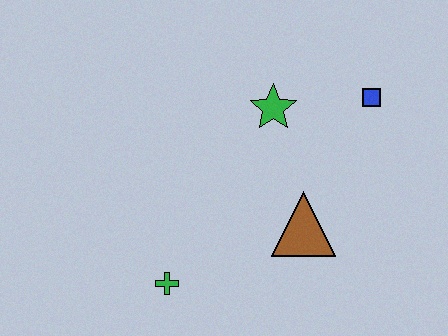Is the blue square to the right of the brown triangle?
Yes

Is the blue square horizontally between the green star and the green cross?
No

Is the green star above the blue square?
No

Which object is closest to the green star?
The blue square is closest to the green star.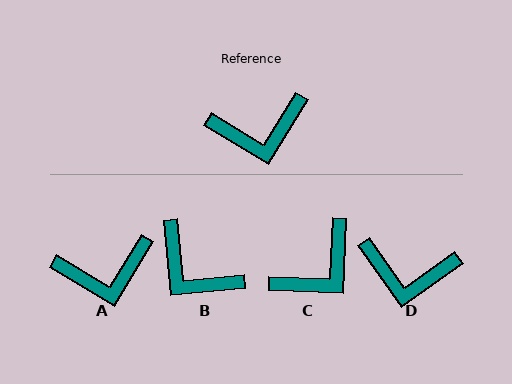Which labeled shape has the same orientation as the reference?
A.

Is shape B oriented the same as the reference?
No, it is off by about 53 degrees.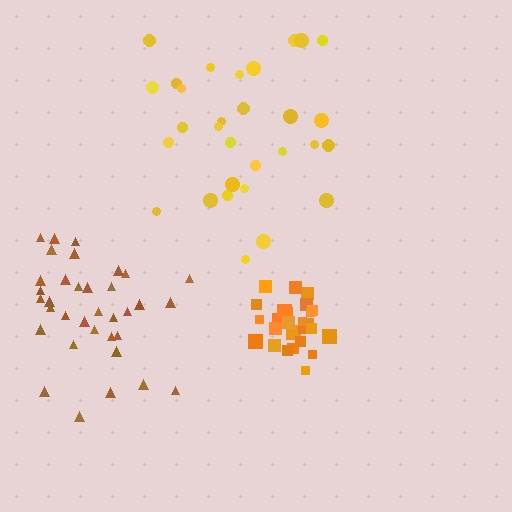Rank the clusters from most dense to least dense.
orange, brown, yellow.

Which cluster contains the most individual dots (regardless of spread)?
Brown (35).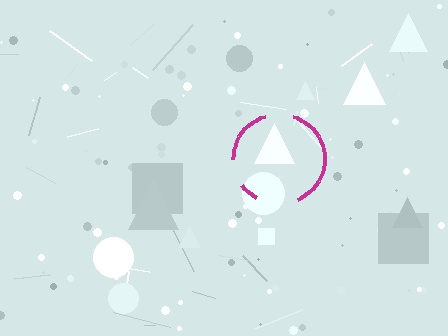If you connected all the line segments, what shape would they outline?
They would outline a circle.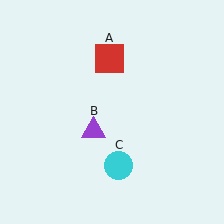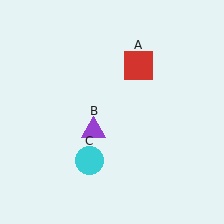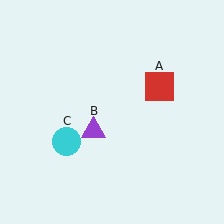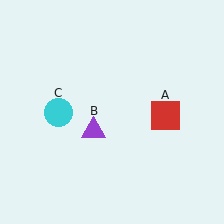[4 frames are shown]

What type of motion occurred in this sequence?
The red square (object A), cyan circle (object C) rotated clockwise around the center of the scene.